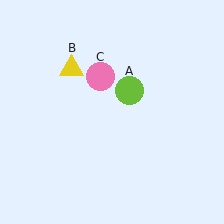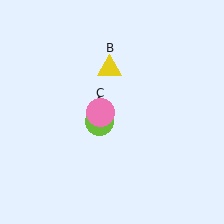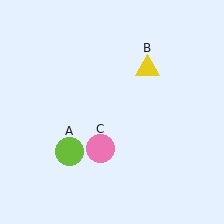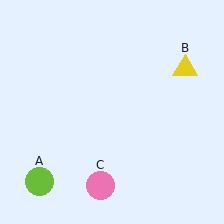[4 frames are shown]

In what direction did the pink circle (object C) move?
The pink circle (object C) moved down.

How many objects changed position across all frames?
3 objects changed position: lime circle (object A), yellow triangle (object B), pink circle (object C).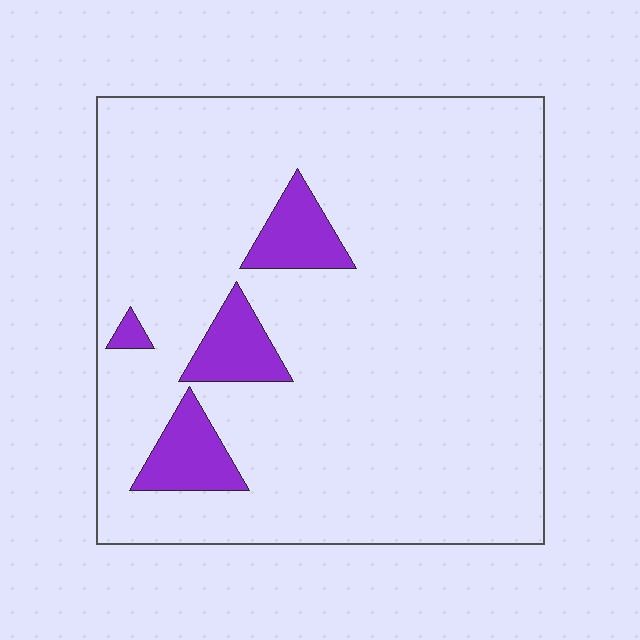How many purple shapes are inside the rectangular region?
4.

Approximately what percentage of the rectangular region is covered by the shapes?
Approximately 10%.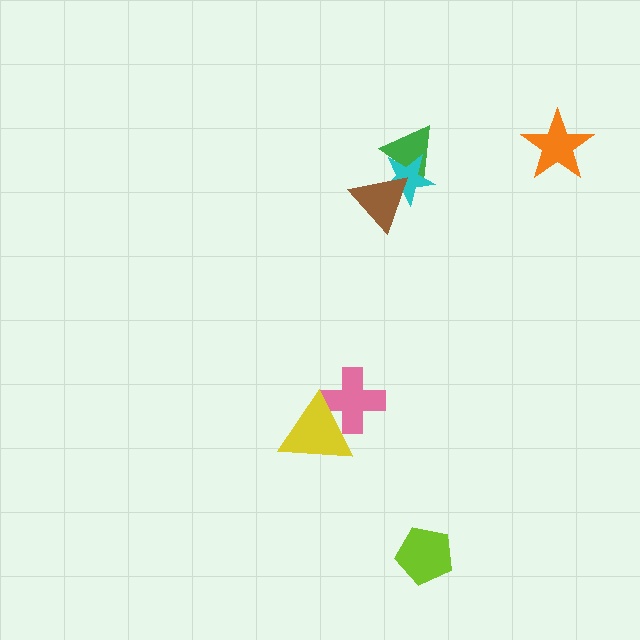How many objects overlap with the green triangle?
2 objects overlap with the green triangle.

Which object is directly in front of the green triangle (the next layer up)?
The cyan star is directly in front of the green triangle.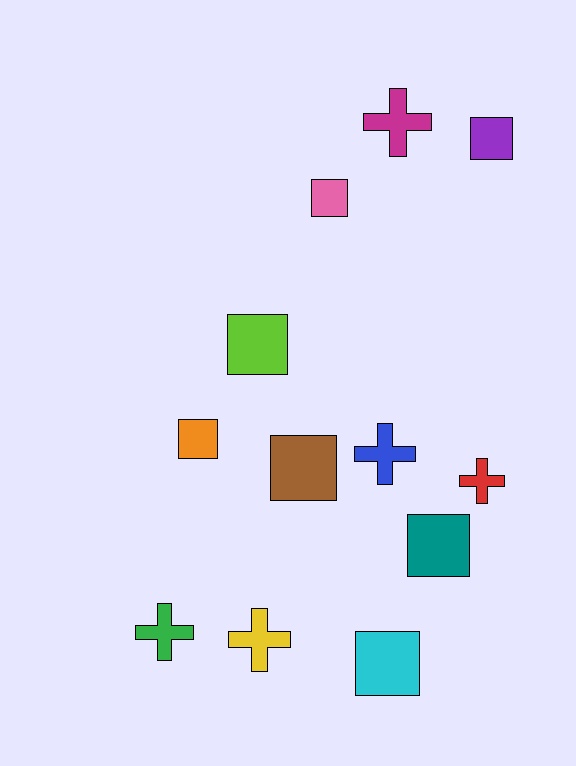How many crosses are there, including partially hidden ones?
There are 5 crosses.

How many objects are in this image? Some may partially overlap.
There are 12 objects.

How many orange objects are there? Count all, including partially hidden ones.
There is 1 orange object.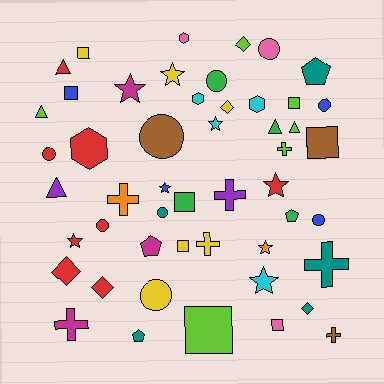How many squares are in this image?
There are 8 squares.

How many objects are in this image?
There are 50 objects.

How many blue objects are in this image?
There are 4 blue objects.